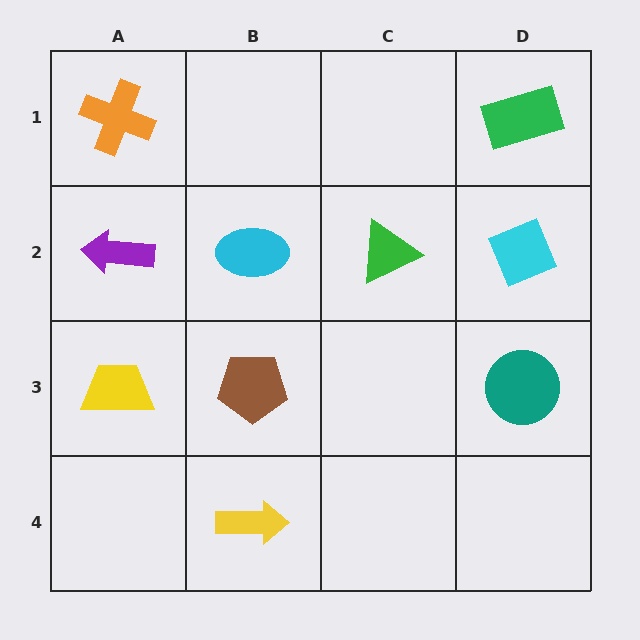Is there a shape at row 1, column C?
No, that cell is empty.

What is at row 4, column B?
A yellow arrow.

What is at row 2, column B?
A cyan ellipse.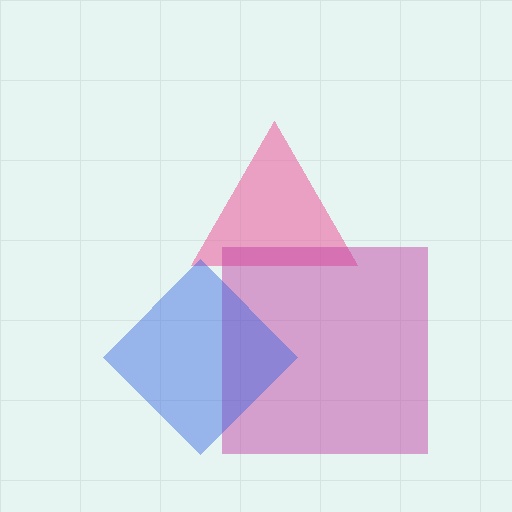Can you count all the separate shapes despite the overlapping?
Yes, there are 3 separate shapes.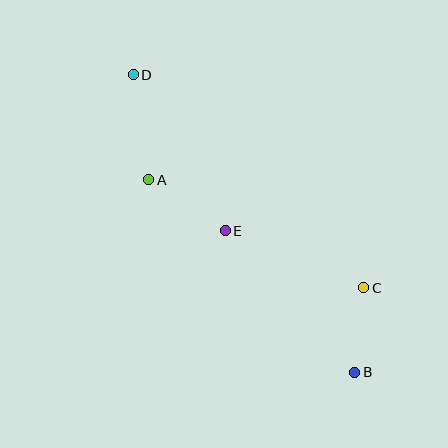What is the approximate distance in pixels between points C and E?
The distance between C and E is approximately 149 pixels.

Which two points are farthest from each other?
Points B and D are farthest from each other.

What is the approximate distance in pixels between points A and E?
The distance between A and E is approximately 92 pixels.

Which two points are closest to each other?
Points B and C are closest to each other.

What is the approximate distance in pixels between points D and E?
The distance between D and E is approximately 182 pixels.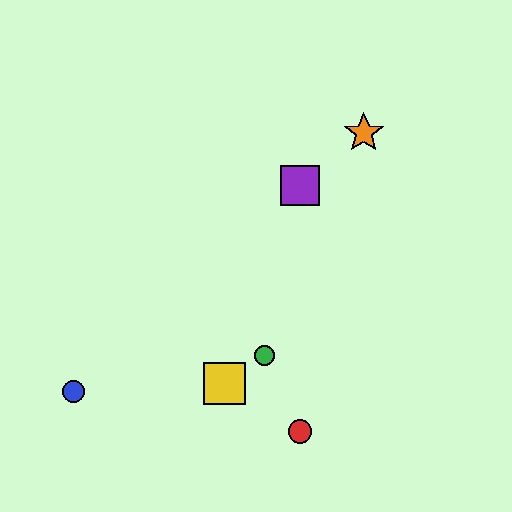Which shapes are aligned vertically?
The red circle, the purple square are aligned vertically.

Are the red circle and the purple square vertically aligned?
Yes, both are at x≈300.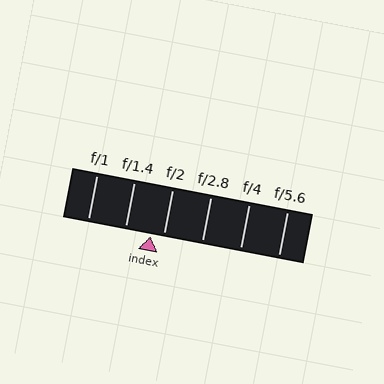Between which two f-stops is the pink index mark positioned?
The index mark is between f/1.4 and f/2.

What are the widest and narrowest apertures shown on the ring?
The widest aperture shown is f/1 and the narrowest is f/5.6.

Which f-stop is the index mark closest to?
The index mark is closest to f/2.